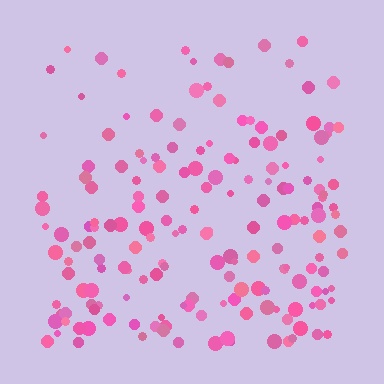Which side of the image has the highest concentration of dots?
The bottom.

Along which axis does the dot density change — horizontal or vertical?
Vertical.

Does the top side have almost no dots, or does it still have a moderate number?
Still a moderate number, just noticeably fewer than the bottom.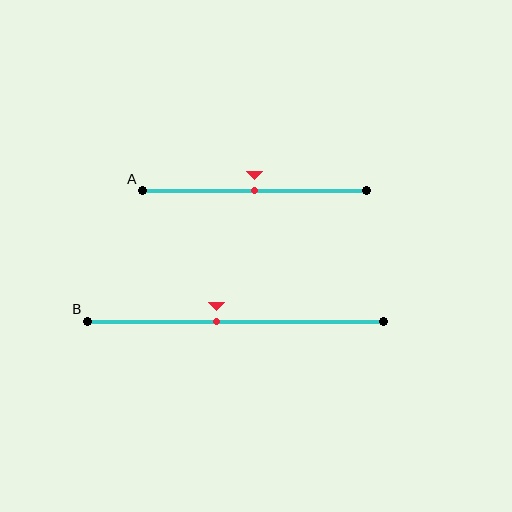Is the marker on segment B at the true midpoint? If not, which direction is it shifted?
No, the marker on segment B is shifted to the left by about 6% of the segment length.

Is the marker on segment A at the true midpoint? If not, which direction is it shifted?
Yes, the marker on segment A is at the true midpoint.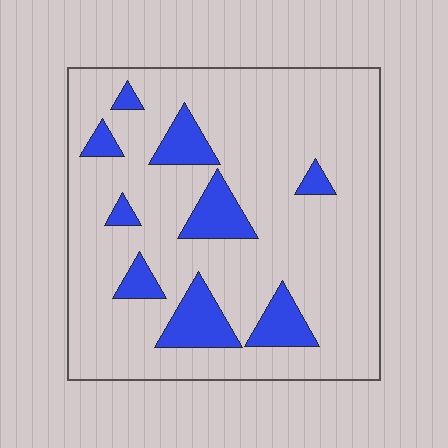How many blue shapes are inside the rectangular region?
9.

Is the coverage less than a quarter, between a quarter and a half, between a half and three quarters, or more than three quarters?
Less than a quarter.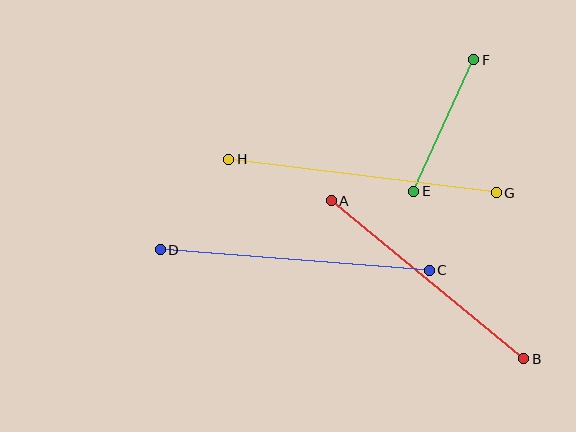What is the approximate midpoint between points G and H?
The midpoint is at approximately (363, 176) pixels.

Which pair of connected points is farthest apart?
Points G and H are farthest apart.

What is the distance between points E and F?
The distance is approximately 144 pixels.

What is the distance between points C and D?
The distance is approximately 270 pixels.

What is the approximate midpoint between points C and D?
The midpoint is at approximately (295, 260) pixels.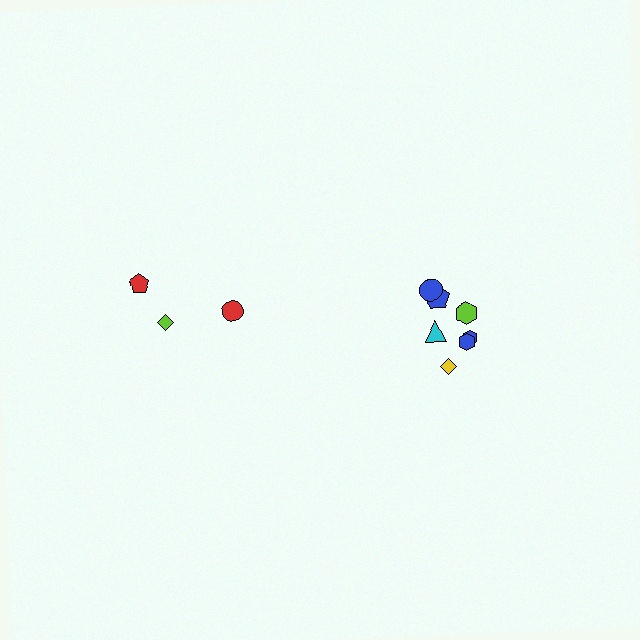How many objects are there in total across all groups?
There are 10 objects.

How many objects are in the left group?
There are 3 objects.